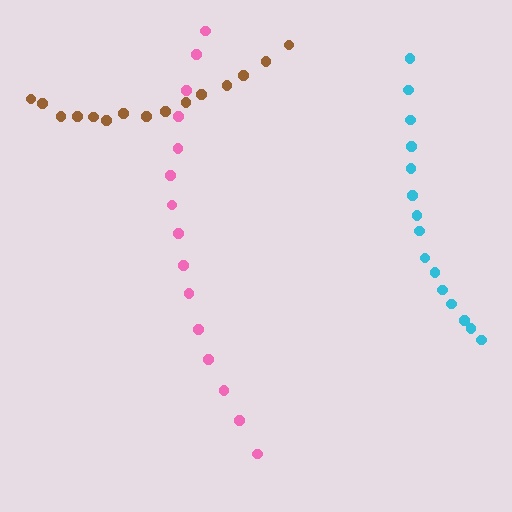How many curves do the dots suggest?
There are 3 distinct paths.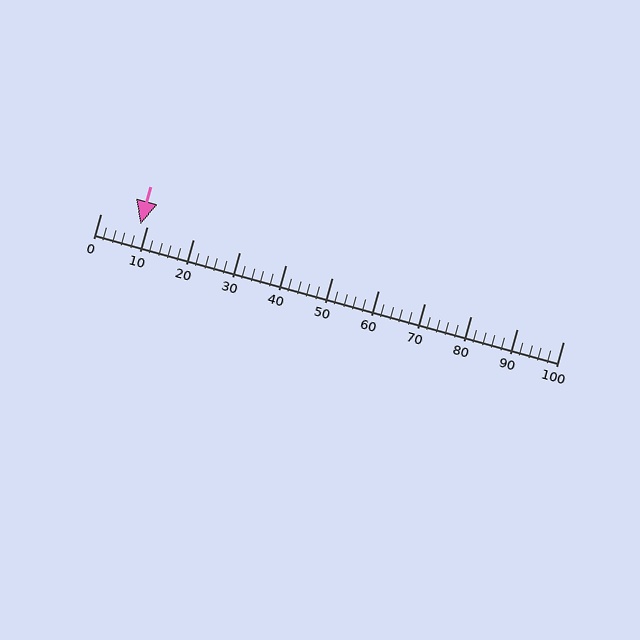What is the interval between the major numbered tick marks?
The major tick marks are spaced 10 units apart.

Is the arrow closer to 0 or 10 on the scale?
The arrow is closer to 10.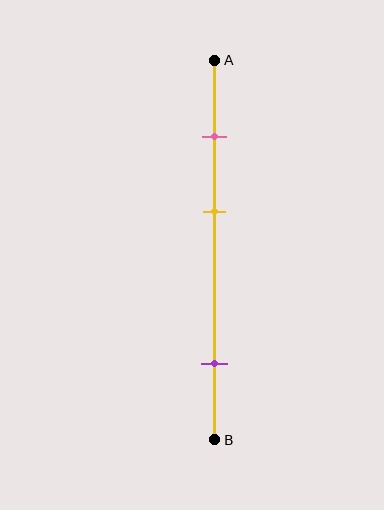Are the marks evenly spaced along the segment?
No, the marks are not evenly spaced.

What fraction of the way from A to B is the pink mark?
The pink mark is approximately 20% (0.2) of the way from A to B.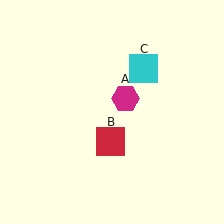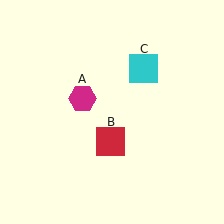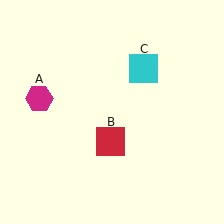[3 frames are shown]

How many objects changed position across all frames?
1 object changed position: magenta hexagon (object A).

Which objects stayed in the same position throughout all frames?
Red square (object B) and cyan square (object C) remained stationary.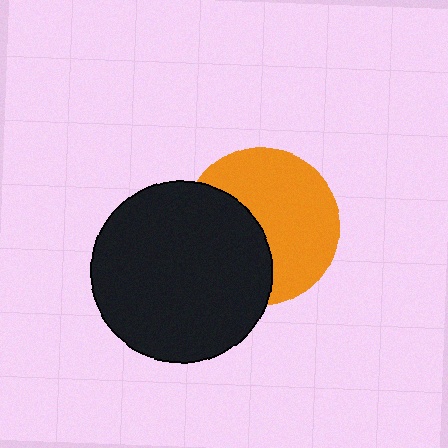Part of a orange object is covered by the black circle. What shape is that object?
It is a circle.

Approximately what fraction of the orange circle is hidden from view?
Roughly 41% of the orange circle is hidden behind the black circle.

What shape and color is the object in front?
The object in front is a black circle.